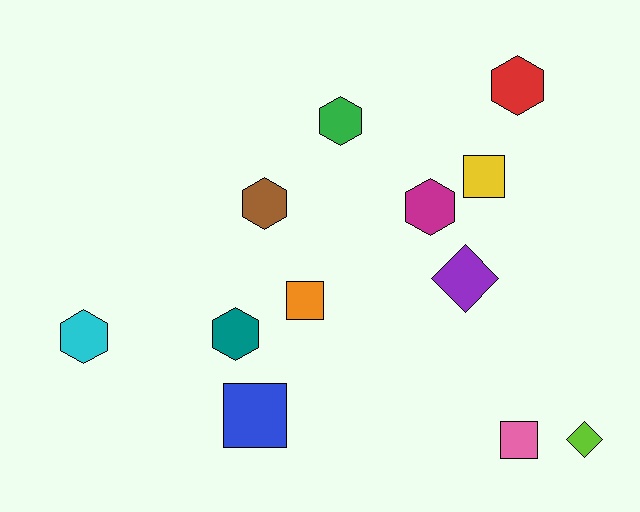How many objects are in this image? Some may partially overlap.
There are 12 objects.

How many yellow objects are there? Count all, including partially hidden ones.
There is 1 yellow object.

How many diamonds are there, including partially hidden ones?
There are 2 diamonds.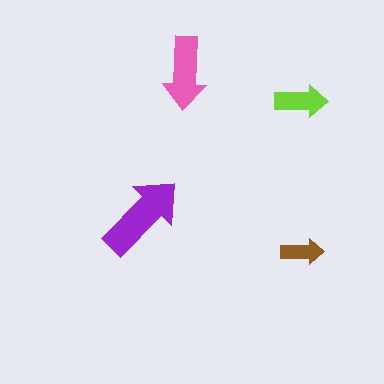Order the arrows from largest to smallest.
the purple one, the pink one, the lime one, the brown one.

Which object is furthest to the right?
The brown arrow is rightmost.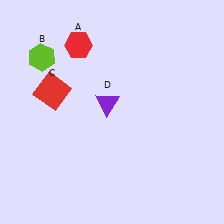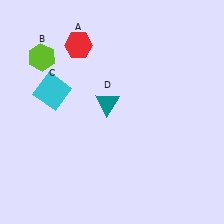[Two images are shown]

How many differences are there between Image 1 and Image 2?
There are 2 differences between the two images.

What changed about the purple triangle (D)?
In Image 1, D is purple. In Image 2, it changed to teal.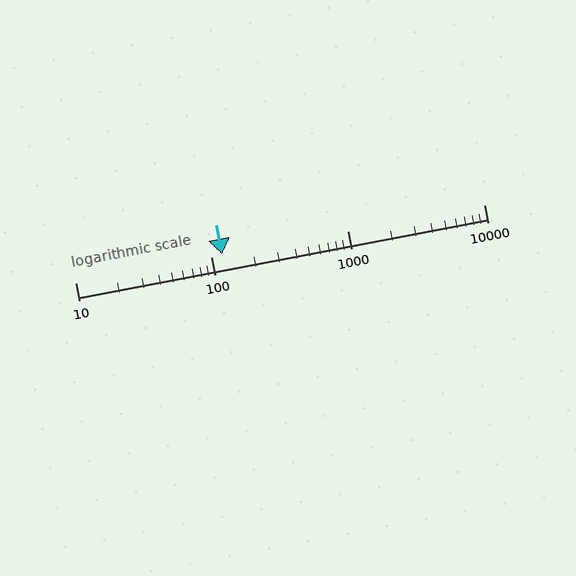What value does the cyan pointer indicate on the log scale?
The pointer indicates approximately 120.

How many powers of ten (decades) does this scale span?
The scale spans 3 decades, from 10 to 10000.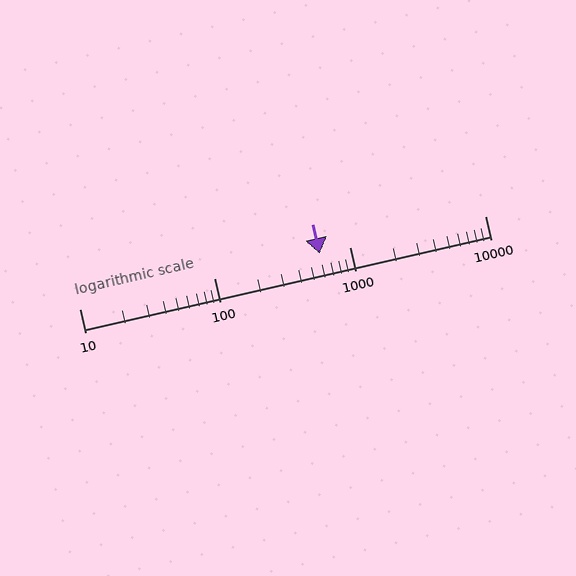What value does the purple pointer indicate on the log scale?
The pointer indicates approximately 600.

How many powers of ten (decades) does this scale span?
The scale spans 3 decades, from 10 to 10000.